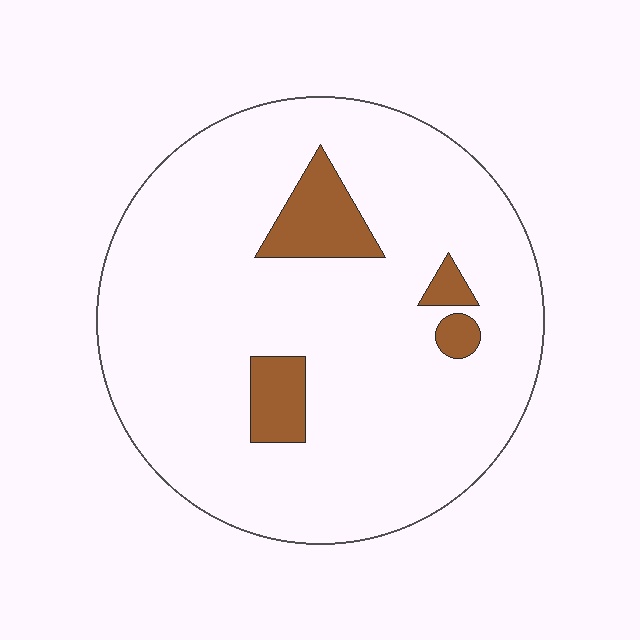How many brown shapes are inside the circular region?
4.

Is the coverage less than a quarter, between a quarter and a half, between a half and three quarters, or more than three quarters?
Less than a quarter.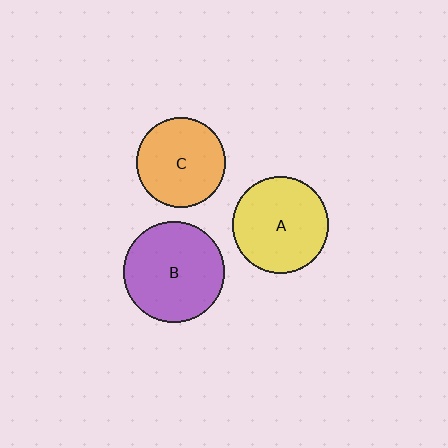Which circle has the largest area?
Circle B (purple).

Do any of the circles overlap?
No, none of the circles overlap.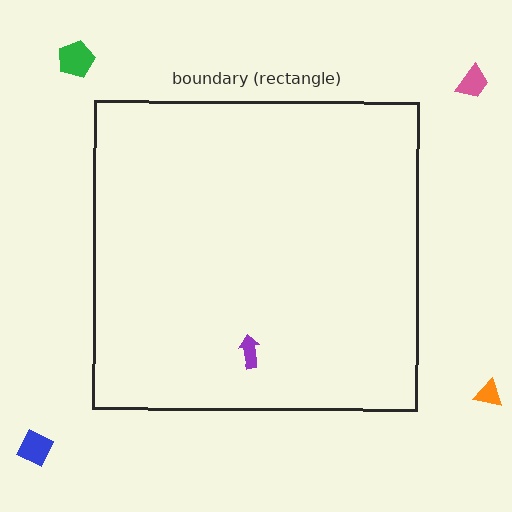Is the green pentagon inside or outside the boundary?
Outside.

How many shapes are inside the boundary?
1 inside, 4 outside.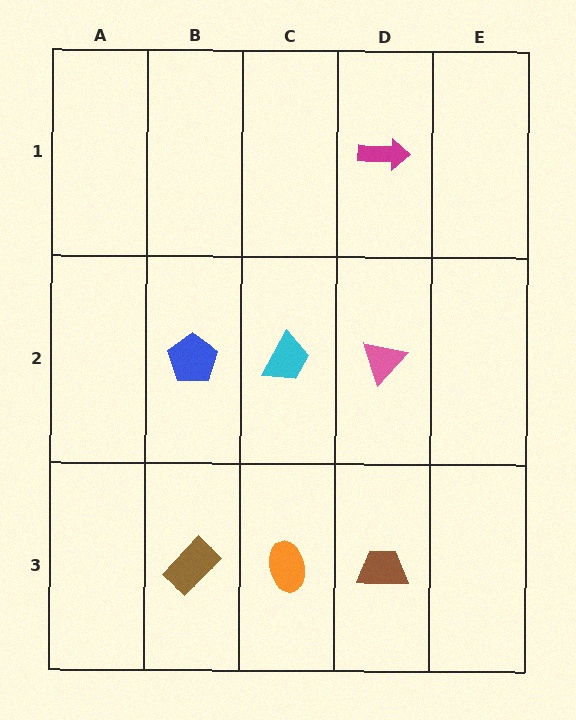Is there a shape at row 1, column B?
No, that cell is empty.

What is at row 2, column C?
A cyan trapezoid.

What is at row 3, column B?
A brown rectangle.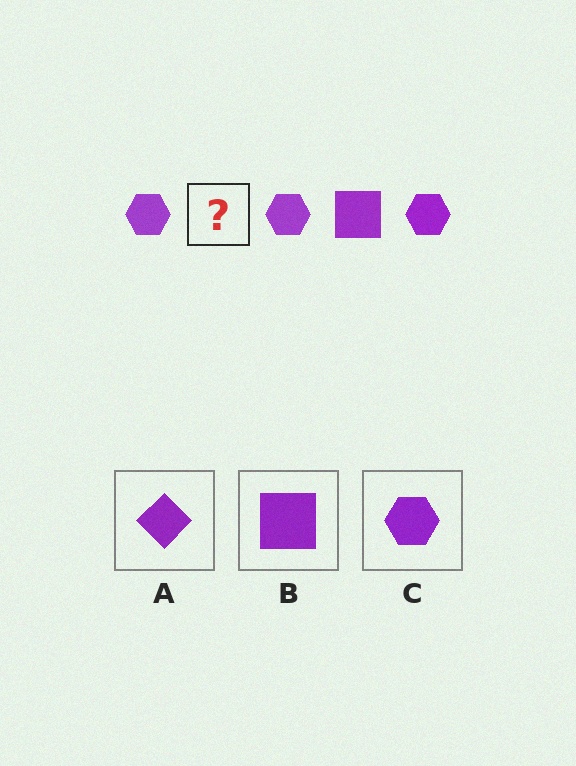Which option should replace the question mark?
Option B.